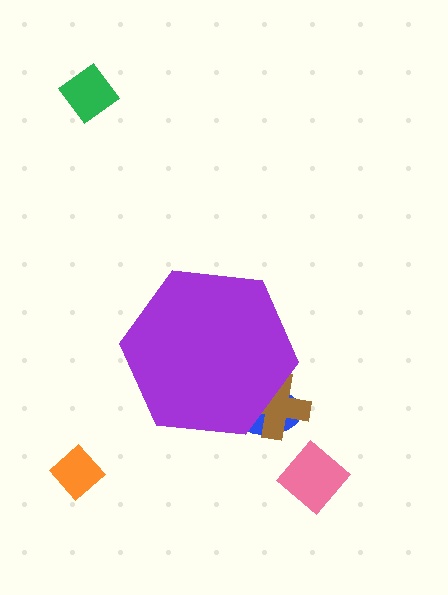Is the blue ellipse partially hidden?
Yes, the blue ellipse is partially hidden behind the purple hexagon.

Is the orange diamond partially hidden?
No, the orange diamond is fully visible.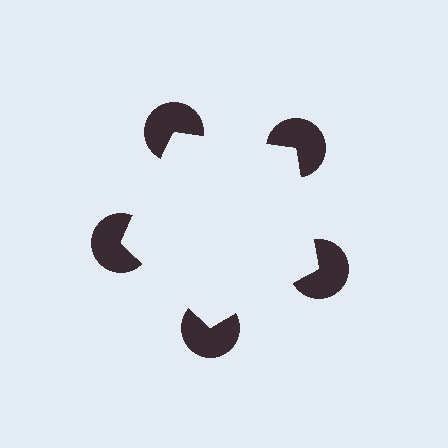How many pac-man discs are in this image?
There are 5 — one at each vertex of the illusory pentagon.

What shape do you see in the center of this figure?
An illusory pentagon — its edges are inferred from the aligned wedge cuts in the pac-man discs, not physically drawn.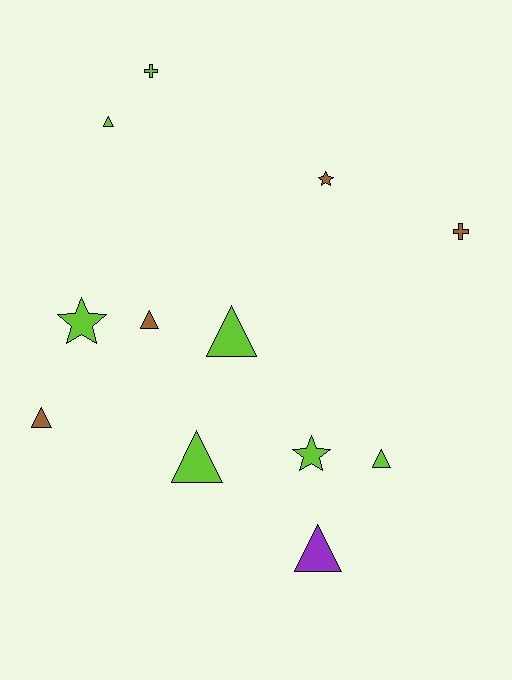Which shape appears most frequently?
Triangle, with 7 objects.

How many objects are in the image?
There are 12 objects.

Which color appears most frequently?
Lime, with 7 objects.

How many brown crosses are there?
There is 1 brown cross.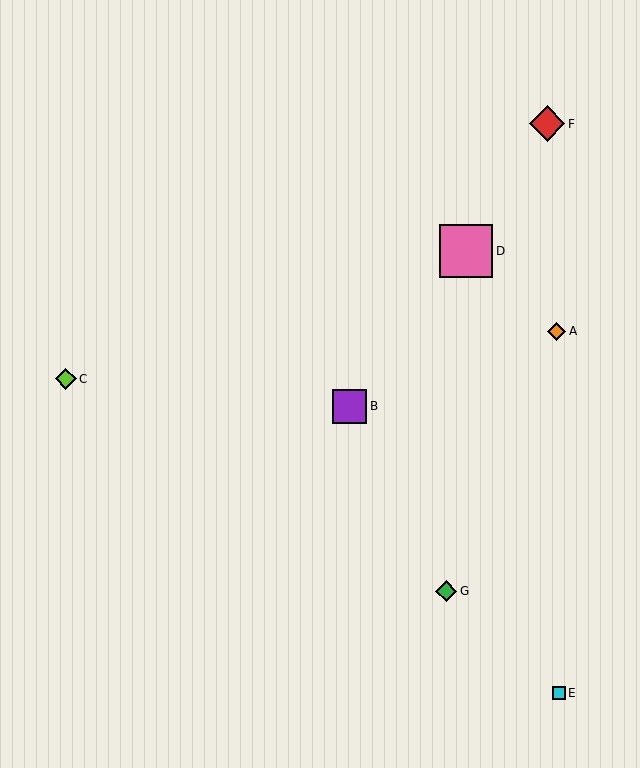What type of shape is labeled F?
Shape F is a red diamond.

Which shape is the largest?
The pink square (labeled D) is the largest.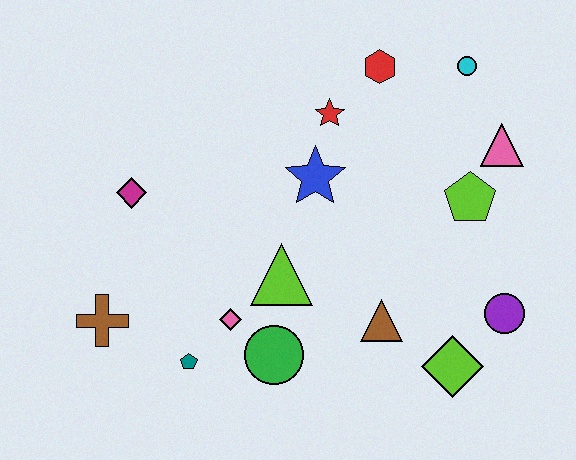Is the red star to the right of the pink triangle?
No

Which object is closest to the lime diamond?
The purple circle is closest to the lime diamond.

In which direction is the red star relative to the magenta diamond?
The red star is to the right of the magenta diamond.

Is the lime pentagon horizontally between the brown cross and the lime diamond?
No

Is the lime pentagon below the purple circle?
No